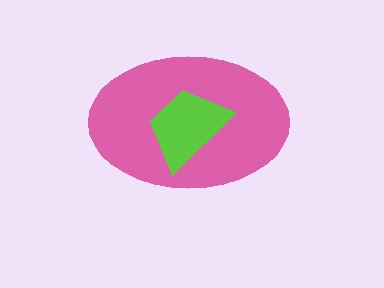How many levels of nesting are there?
2.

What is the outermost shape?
The pink ellipse.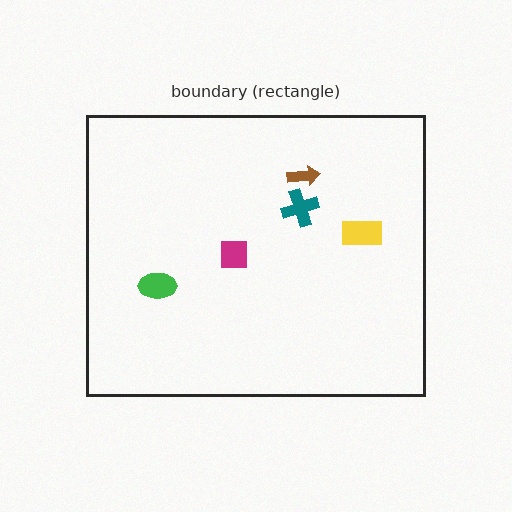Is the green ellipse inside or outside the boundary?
Inside.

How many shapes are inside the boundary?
5 inside, 0 outside.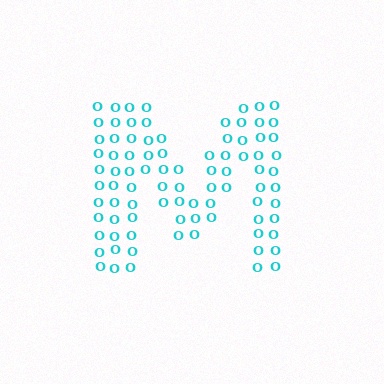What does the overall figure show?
The overall figure shows the letter M.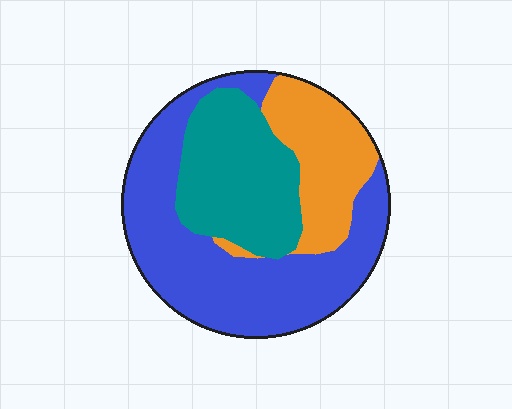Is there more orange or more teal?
Teal.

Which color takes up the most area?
Blue, at roughly 50%.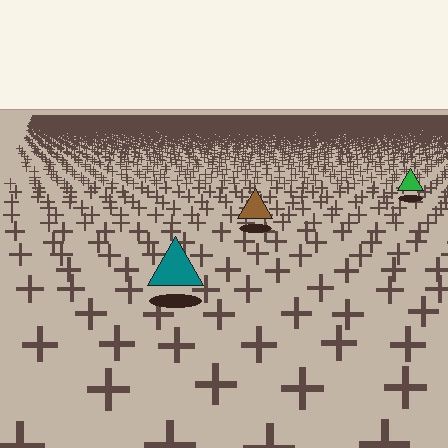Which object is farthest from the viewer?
The green triangle is farthest from the viewer. It appears smaller and the ground texture around it is denser.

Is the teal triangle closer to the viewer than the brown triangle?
Yes. The teal triangle is closer — you can tell from the texture gradient: the ground texture is coarser near it.